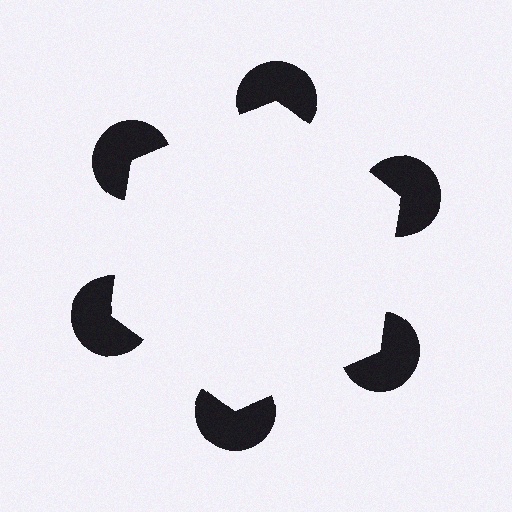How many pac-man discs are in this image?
There are 6 — one at each vertex of the illusory hexagon.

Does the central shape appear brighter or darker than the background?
It typically appears slightly brighter than the background, even though no actual brightness change is drawn.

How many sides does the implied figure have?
6 sides.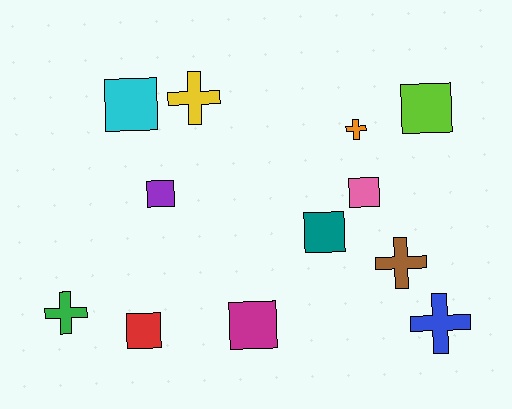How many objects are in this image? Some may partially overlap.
There are 12 objects.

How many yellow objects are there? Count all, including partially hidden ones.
There is 1 yellow object.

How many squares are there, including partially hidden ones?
There are 7 squares.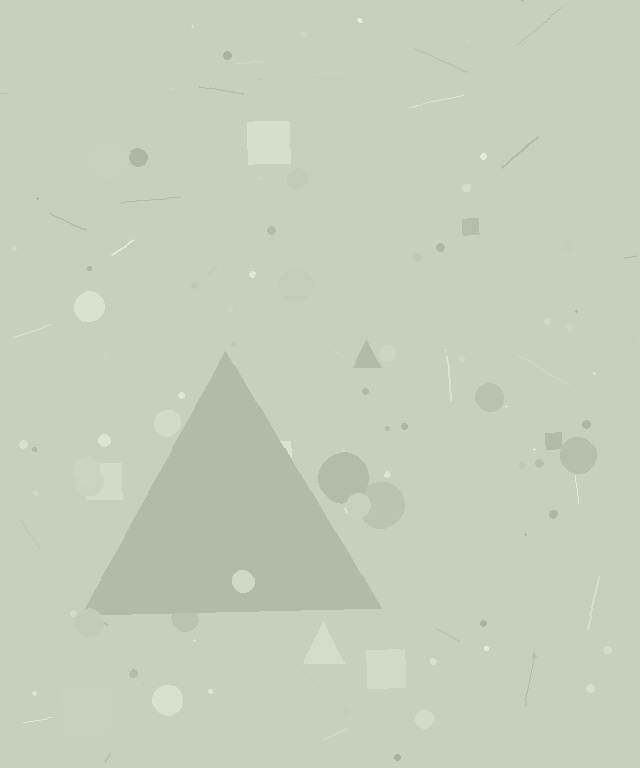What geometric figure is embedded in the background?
A triangle is embedded in the background.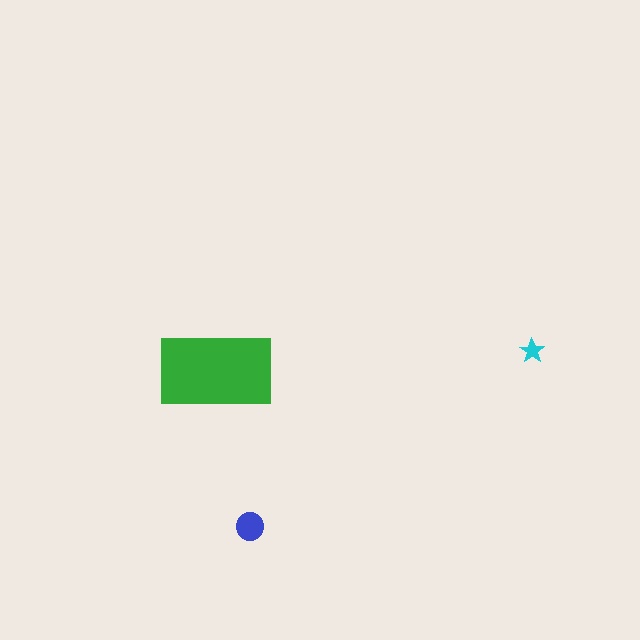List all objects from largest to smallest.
The green rectangle, the blue circle, the cyan star.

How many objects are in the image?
There are 3 objects in the image.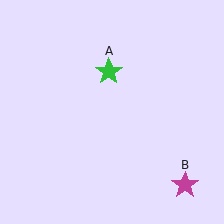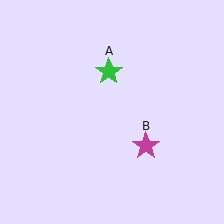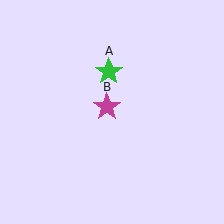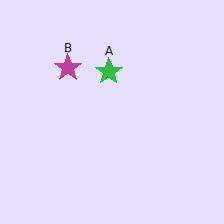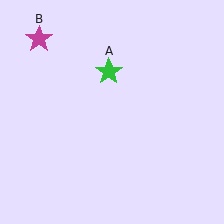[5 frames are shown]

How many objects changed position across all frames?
1 object changed position: magenta star (object B).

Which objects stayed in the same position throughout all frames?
Green star (object A) remained stationary.